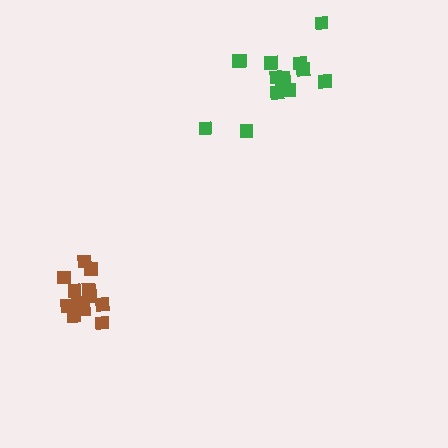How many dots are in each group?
Group 1: 14 dots, Group 2: 12 dots (26 total).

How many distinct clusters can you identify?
There are 2 distinct clusters.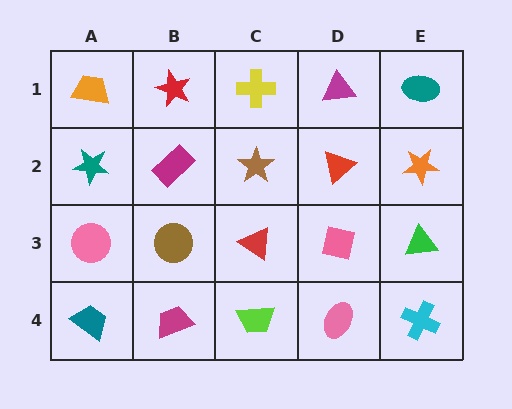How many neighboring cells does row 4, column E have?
2.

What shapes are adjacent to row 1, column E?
An orange star (row 2, column E), a magenta triangle (row 1, column D).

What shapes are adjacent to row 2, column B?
A red star (row 1, column B), a brown circle (row 3, column B), a teal star (row 2, column A), a brown star (row 2, column C).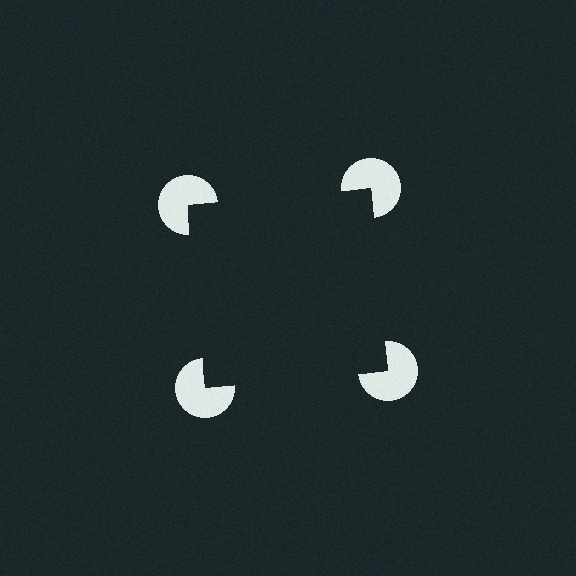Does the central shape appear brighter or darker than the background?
It typically appears slightly darker than the background, even though no actual brightness change is drawn.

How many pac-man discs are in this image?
There are 4 — one at each vertex of the illusory square.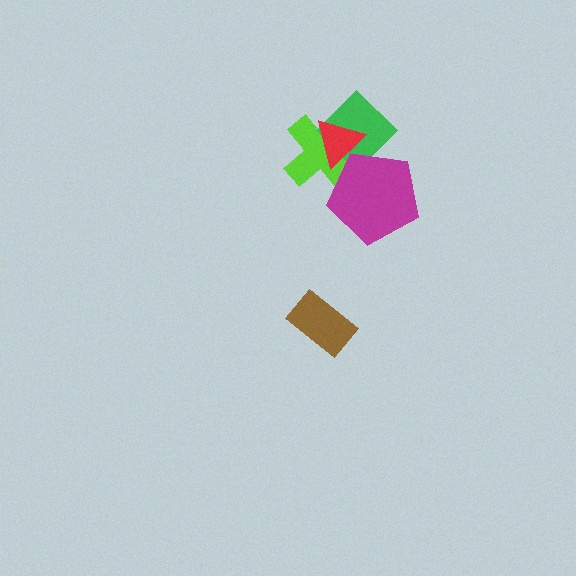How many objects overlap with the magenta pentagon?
3 objects overlap with the magenta pentagon.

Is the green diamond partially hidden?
Yes, it is partially covered by another shape.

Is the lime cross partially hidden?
Yes, it is partially covered by another shape.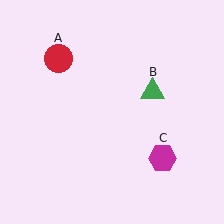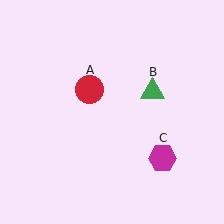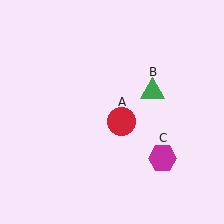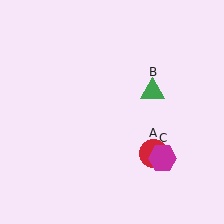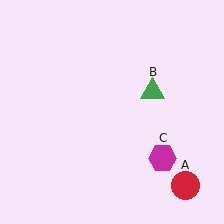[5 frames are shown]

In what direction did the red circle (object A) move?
The red circle (object A) moved down and to the right.